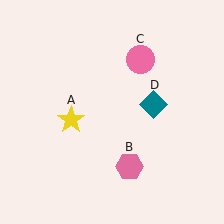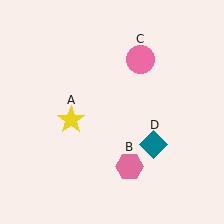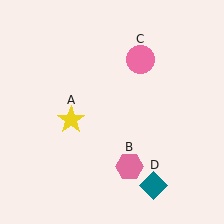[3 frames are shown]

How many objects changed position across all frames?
1 object changed position: teal diamond (object D).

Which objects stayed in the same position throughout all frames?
Yellow star (object A) and pink hexagon (object B) and pink circle (object C) remained stationary.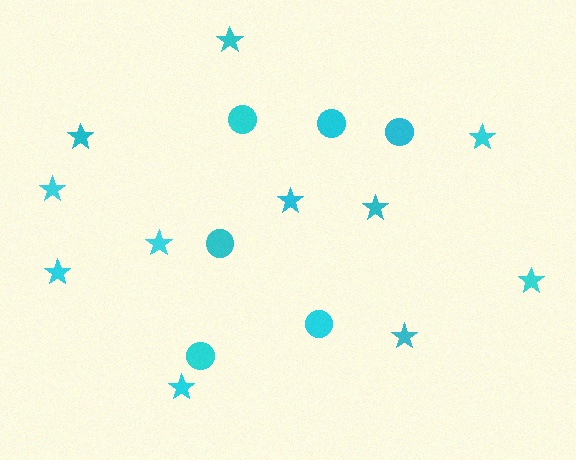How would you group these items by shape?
There are 2 groups: one group of circles (6) and one group of stars (11).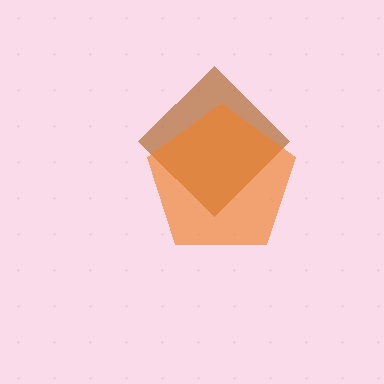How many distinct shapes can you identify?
There are 2 distinct shapes: a brown diamond, an orange pentagon.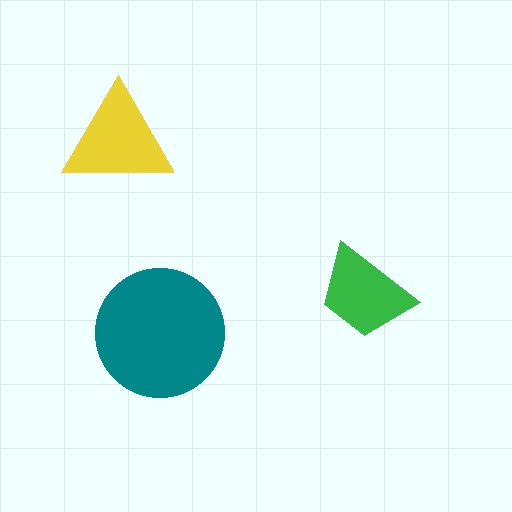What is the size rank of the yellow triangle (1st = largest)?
2nd.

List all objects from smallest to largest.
The green trapezoid, the yellow triangle, the teal circle.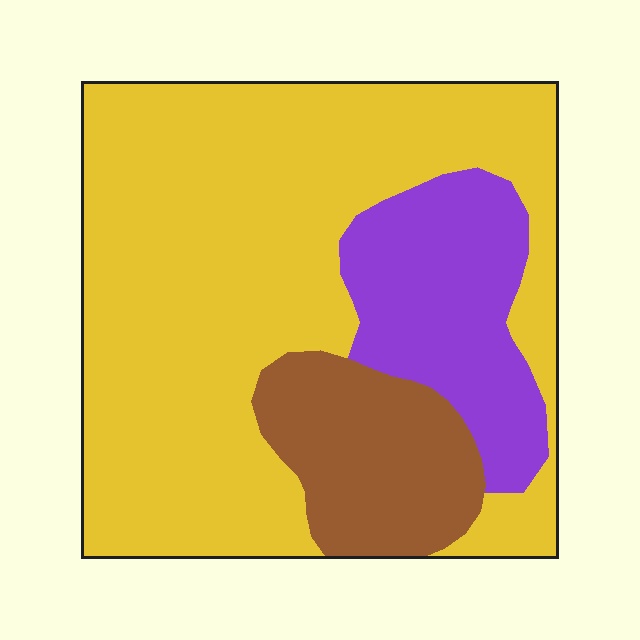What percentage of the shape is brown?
Brown takes up about one sixth (1/6) of the shape.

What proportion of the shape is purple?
Purple covers 18% of the shape.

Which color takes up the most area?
Yellow, at roughly 65%.